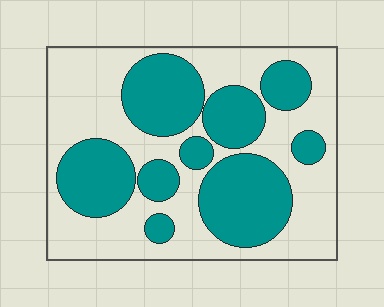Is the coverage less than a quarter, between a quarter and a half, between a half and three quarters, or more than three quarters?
Between a quarter and a half.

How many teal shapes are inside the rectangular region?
9.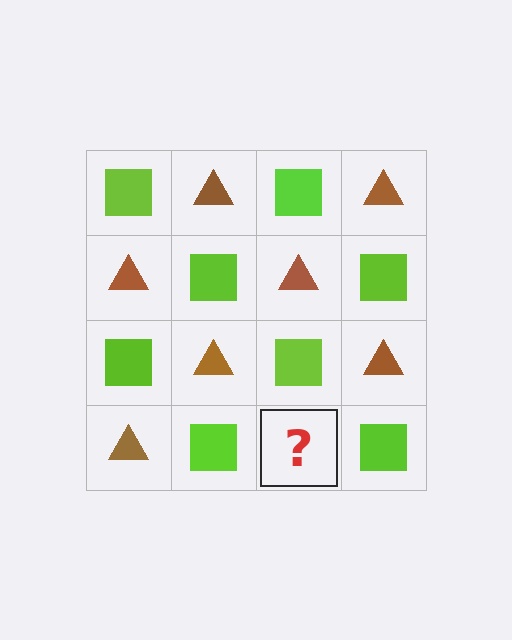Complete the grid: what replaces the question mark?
The question mark should be replaced with a brown triangle.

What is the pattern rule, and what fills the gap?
The rule is that it alternates lime square and brown triangle in a checkerboard pattern. The gap should be filled with a brown triangle.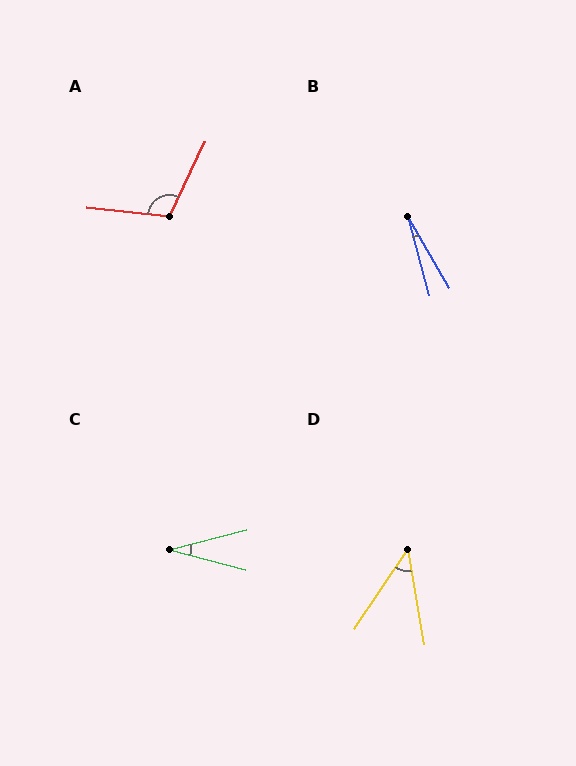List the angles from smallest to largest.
B (15°), C (30°), D (44°), A (109°).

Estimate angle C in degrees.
Approximately 30 degrees.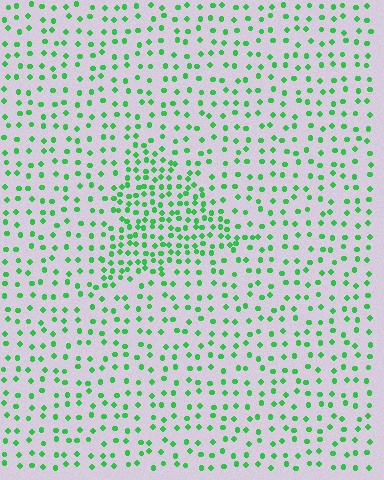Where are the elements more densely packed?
The elements are more densely packed inside the triangle boundary.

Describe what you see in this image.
The image contains small green elements arranged at two different densities. A triangle-shaped region is visible where the elements are more densely packed than the surrounding area.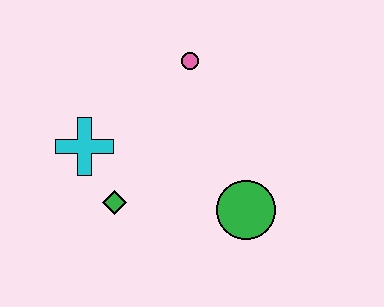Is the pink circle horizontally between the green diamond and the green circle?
Yes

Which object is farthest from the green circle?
The cyan cross is farthest from the green circle.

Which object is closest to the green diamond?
The cyan cross is closest to the green diamond.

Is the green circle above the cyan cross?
No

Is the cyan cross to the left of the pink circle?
Yes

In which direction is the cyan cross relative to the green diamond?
The cyan cross is above the green diamond.